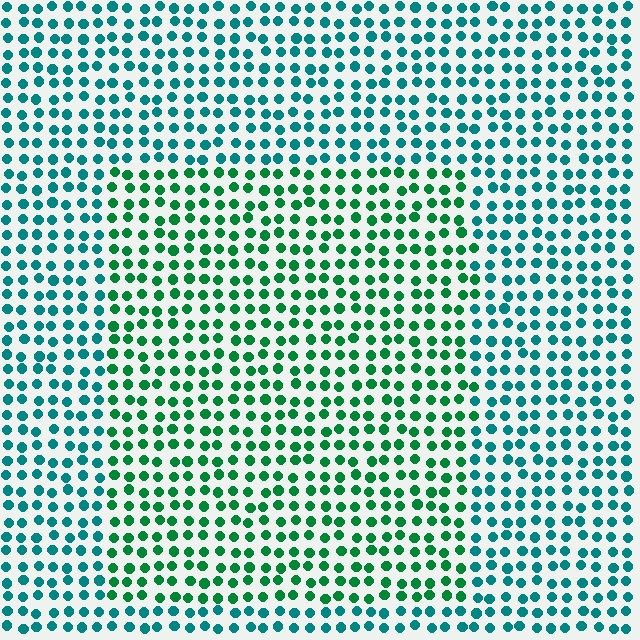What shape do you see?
I see a rectangle.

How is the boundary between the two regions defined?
The boundary is defined purely by a slight shift in hue (about 34 degrees). Spacing, size, and orientation are identical on both sides.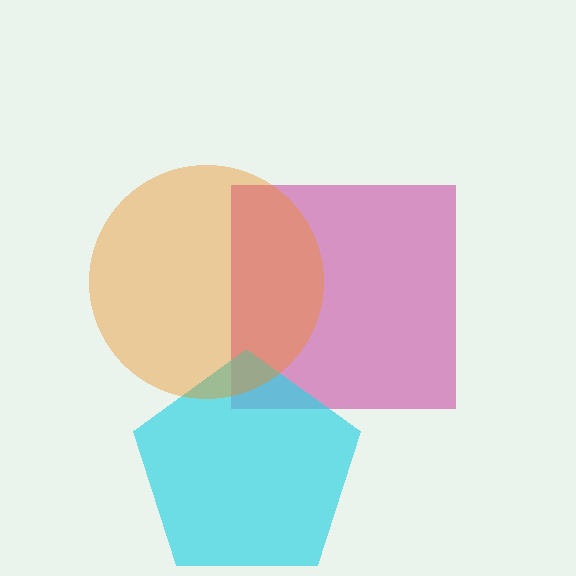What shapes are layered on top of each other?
The layered shapes are: a magenta square, a cyan pentagon, an orange circle.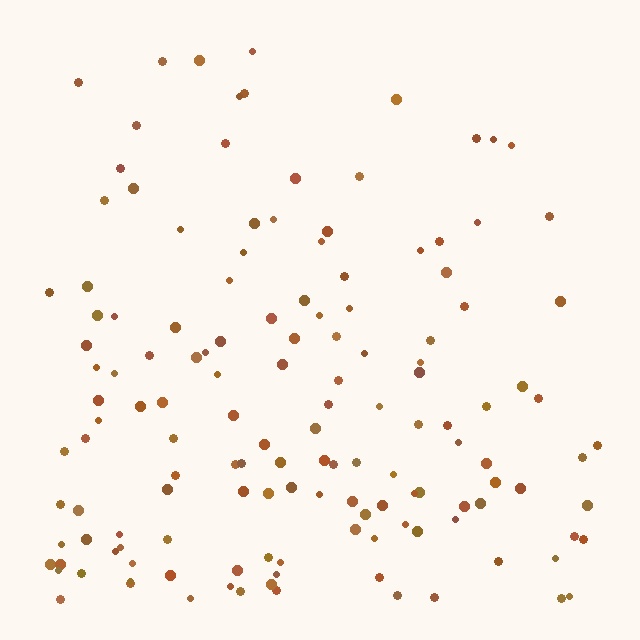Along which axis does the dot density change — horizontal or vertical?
Vertical.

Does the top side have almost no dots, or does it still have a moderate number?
Still a moderate number, just noticeably fewer than the bottom.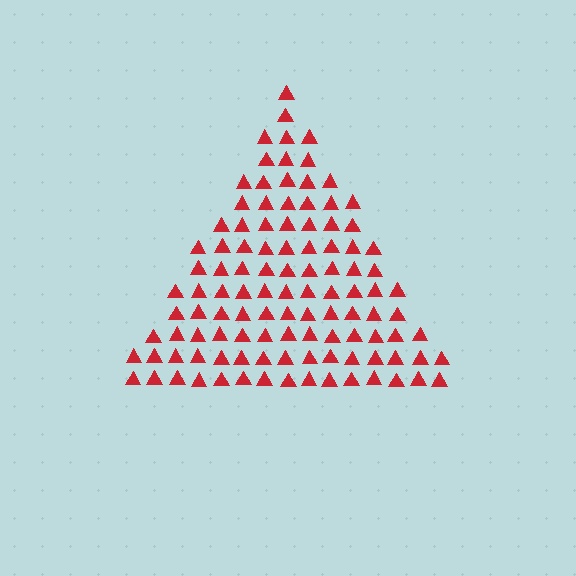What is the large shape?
The large shape is a triangle.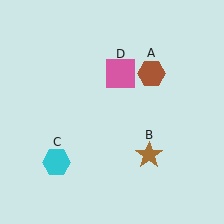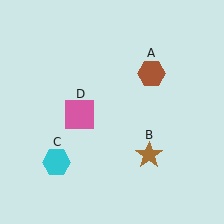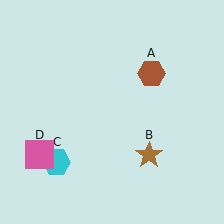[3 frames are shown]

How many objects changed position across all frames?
1 object changed position: pink square (object D).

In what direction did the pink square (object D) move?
The pink square (object D) moved down and to the left.